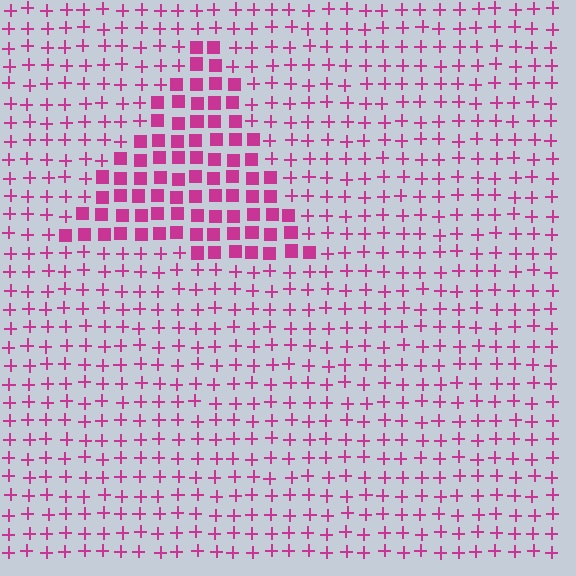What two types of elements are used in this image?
The image uses squares inside the triangle region and plus signs outside it.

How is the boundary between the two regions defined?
The boundary is defined by a change in element shape: squares inside vs. plus signs outside. All elements share the same color and spacing.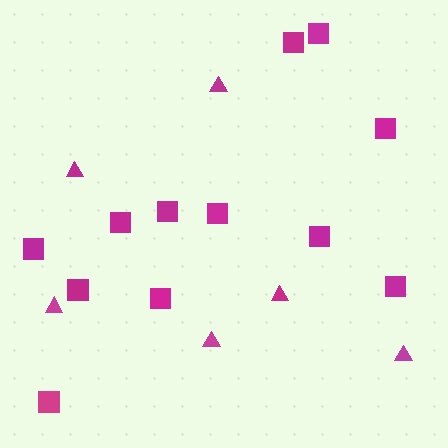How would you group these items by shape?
There are 2 groups: one group of squares (12) and one group of triangles (6).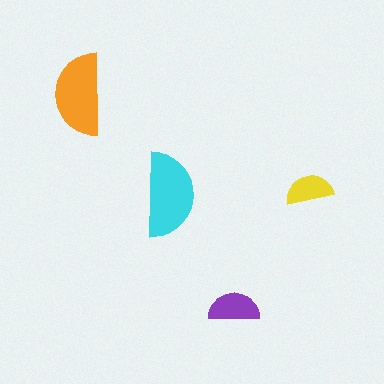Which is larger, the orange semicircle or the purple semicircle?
The orange one.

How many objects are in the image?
There are 4 objects in the image.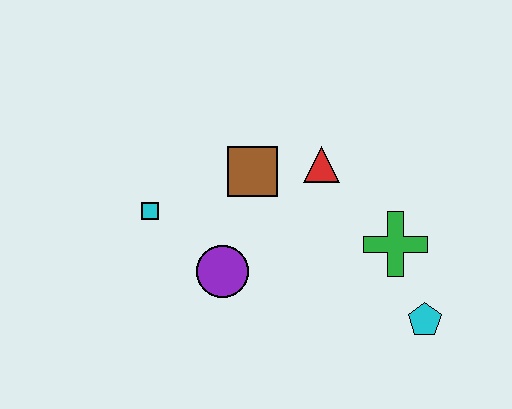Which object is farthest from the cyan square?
The cyan pentagon is farthest from the cyan square.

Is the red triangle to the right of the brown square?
Yes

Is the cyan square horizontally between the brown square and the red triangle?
No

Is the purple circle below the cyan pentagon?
No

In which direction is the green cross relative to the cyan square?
The green cross is to the right of the cyan square.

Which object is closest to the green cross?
The cyan pentagon is closest to the green cross.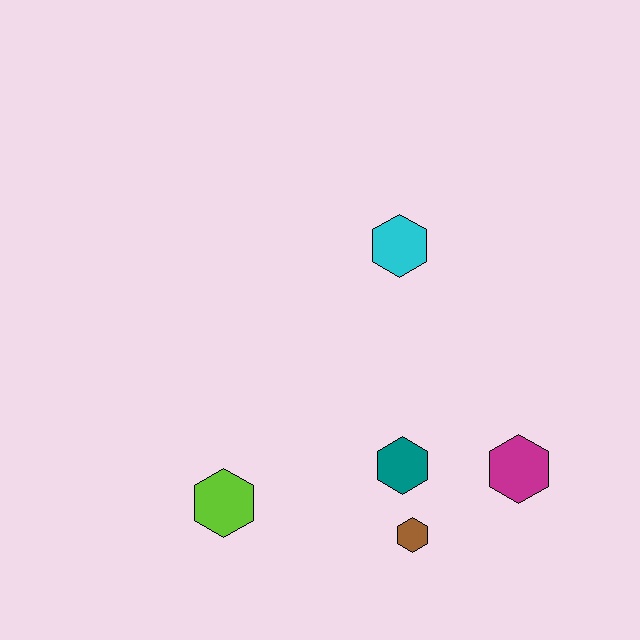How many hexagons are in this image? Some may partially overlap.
There are 5 hexagons.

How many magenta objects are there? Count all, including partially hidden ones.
There is 1 magenta object.